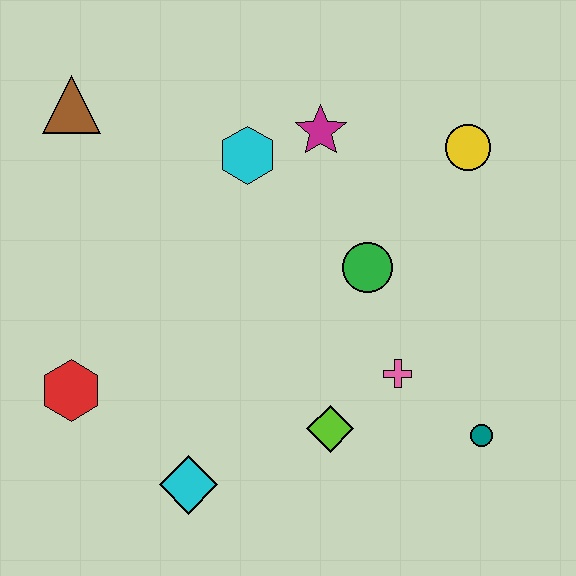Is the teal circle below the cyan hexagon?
Yes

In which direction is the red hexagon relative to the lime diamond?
The red hexagon is to the left of the lime diamond.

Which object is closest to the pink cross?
The lime diamond is closest to the pink cross.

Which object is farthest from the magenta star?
The cyan diamond is farthest from the magenta star.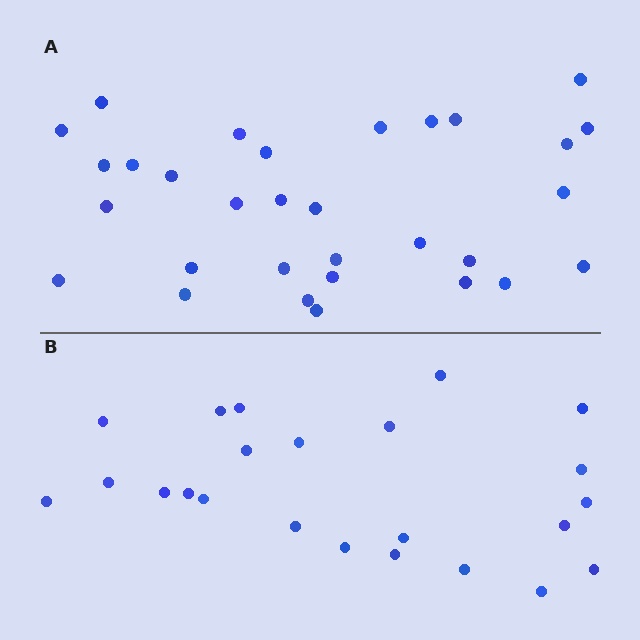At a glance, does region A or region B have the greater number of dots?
Region A (the top region) has more dots.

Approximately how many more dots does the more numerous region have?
Region A has roughly 8 or so more dots than region B.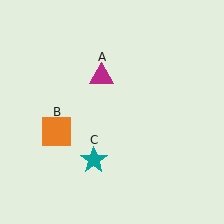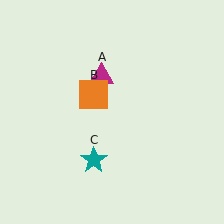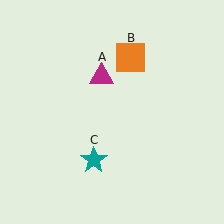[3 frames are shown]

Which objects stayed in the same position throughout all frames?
Magenta triangle (object A) and teal star (object C) remained stationary.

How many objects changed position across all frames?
1 object changed position: orange square (object B).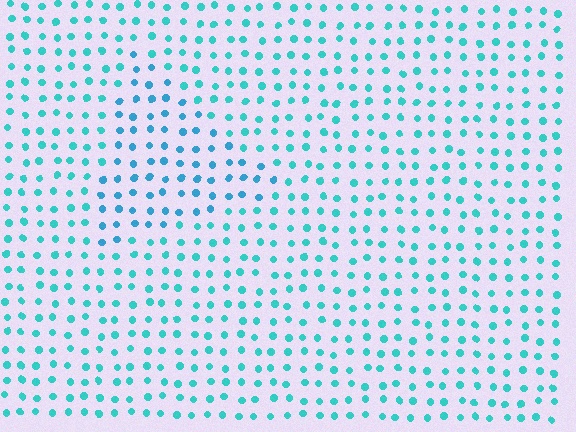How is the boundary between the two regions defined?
The boundary is defined purely by a slight shift in hue (about 21 degrees). Spacing, size, and orientation are identical on both sides.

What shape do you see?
I see a triangle.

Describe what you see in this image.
The image is filled with small cyan elements in a uniform arrangement. A triangle-shaped region is visible where the elements are tinted to a slightly different hue, forming a subtle color boundary.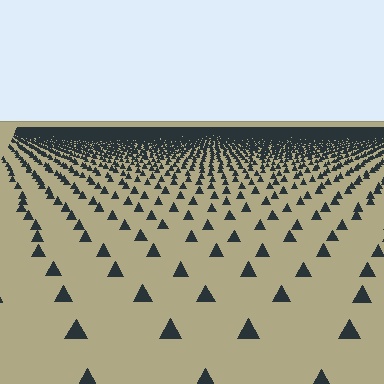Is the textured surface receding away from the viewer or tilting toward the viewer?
The surface is receding away from the viewer. Texture elements get smaller and denser toward the top.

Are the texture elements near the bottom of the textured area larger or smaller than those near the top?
Larger. Near the bottom, elements are closer to the viewer and appear at a bigger on-screen size.